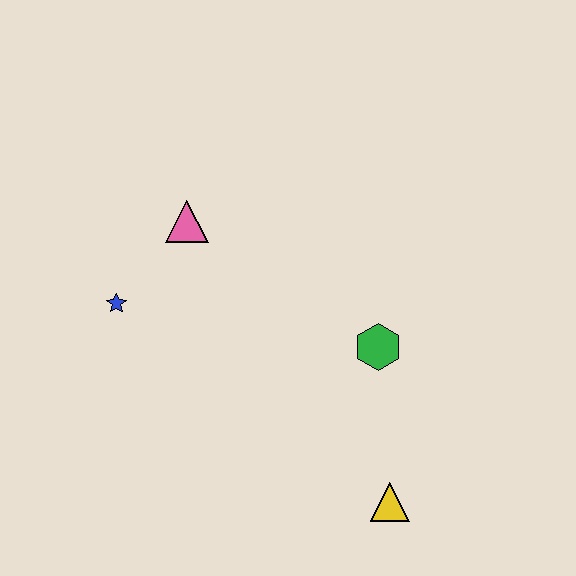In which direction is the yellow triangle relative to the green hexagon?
The yellow triangle is below the green hexagon.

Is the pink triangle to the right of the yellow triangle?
No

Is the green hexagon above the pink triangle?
No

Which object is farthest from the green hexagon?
The blue star is farthest from the green hexagon.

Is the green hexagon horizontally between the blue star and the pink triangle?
No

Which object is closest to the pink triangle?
The blue star is closest to the pink triangle.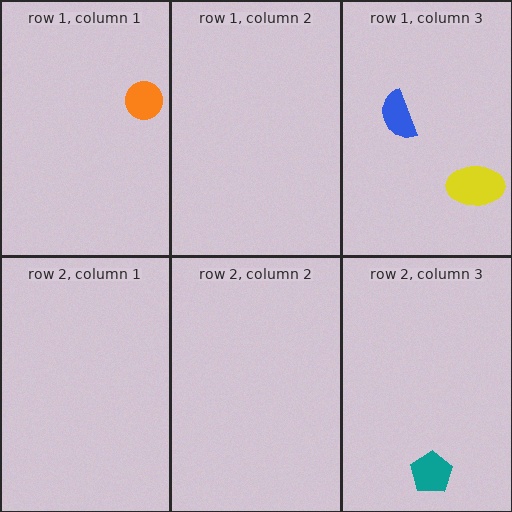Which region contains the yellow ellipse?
The row 1, column 3 region.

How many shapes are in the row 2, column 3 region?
1.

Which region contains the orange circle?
The row 1, column 1 region.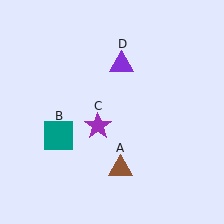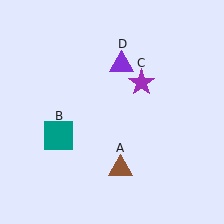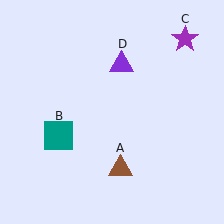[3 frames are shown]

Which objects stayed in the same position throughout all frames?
Brown triangle (object A) and teal square (object B) and purple triangle (object D) remained stationary.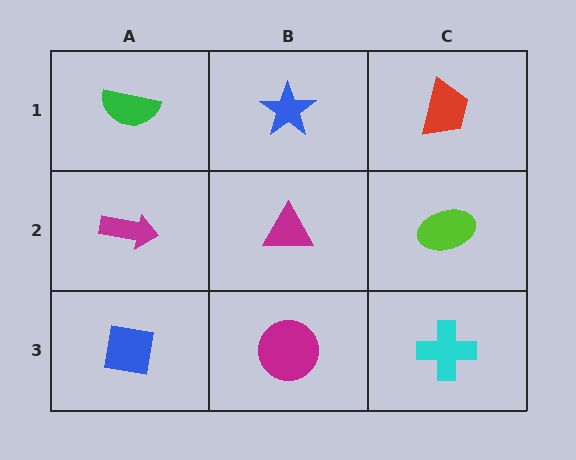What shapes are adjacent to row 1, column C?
A lime ellipse (row 2, column C), a blue star (row 1, column B).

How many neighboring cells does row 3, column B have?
3.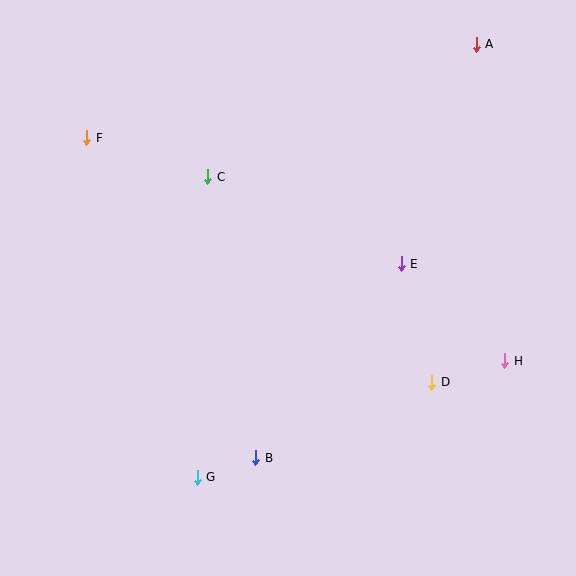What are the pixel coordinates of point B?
Point B is at (255, 458).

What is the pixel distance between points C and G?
The distance between C and G is 301 pixels.